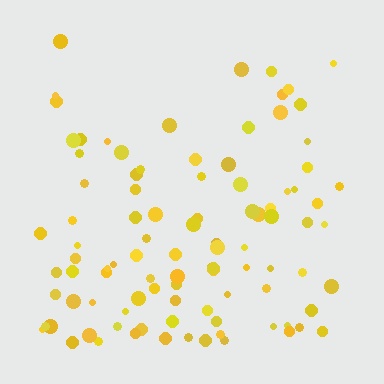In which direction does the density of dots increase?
From top to bottom, with the bottom side densest.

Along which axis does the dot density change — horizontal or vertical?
Vertical.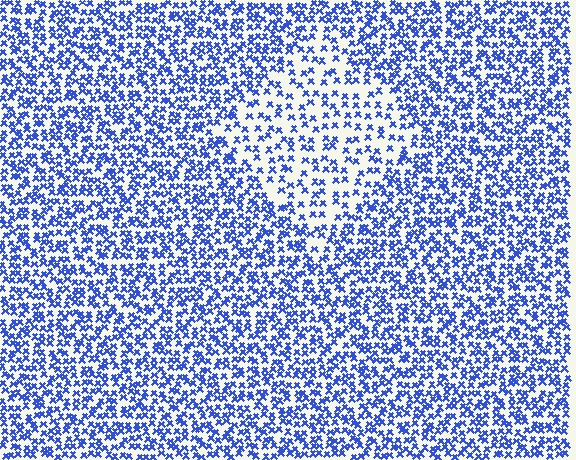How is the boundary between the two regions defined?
The boundary is defined by a change in element density (approximately 1.9x ratio). All elements are the same color, size, and shape.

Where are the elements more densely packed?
The elements are more densely packed outside the diamond boundary.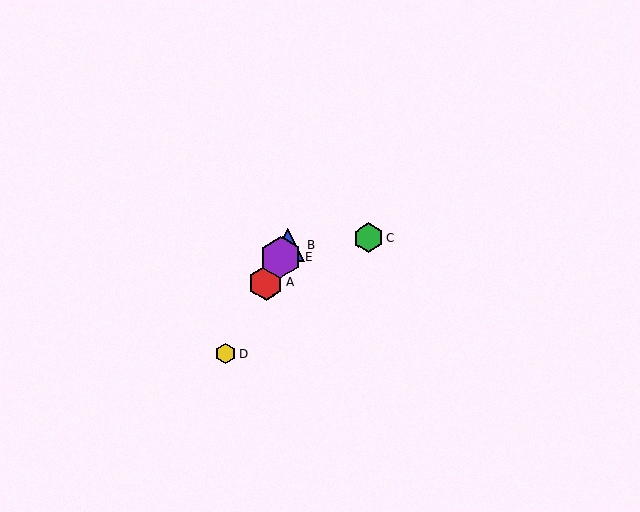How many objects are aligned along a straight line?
4 objects (A, B, D, E) are aligned along a straight line.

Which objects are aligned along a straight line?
Objects A, B, D, E are aligned along a straight line.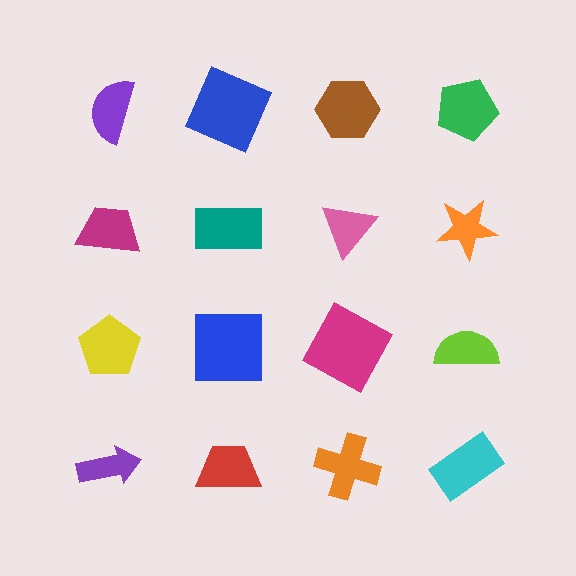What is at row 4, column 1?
A purple arrow.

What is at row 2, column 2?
A teal rectangle.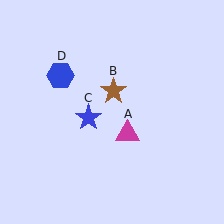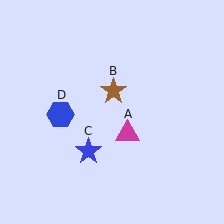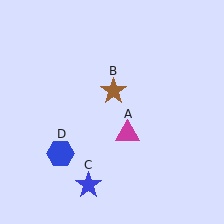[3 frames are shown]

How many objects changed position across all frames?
2 objects changed position: blue star (object C), blue hexagon (object D).